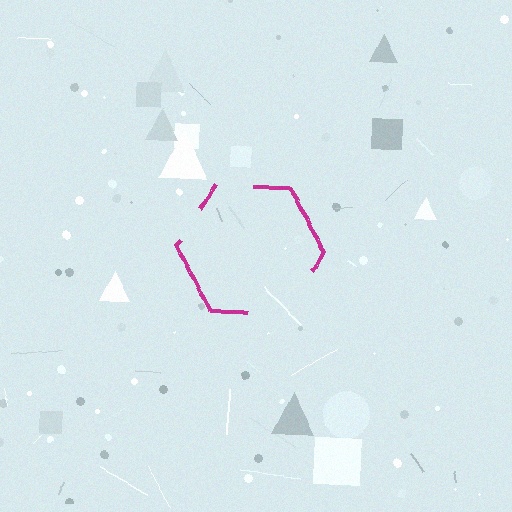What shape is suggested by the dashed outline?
The dashed outline suggests a hexagon.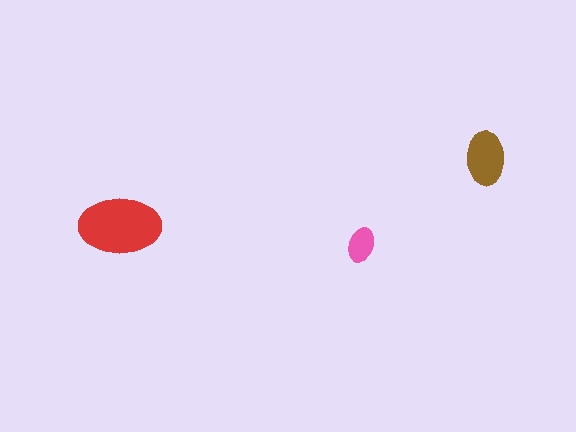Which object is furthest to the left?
The red ellipse is leftmost.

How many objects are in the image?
There are 3 objects in the image.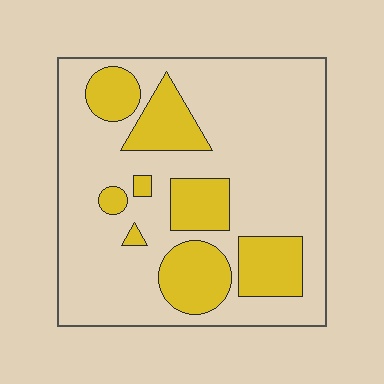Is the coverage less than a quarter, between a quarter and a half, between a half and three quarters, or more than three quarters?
Between a quarter and a half.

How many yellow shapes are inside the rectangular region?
8.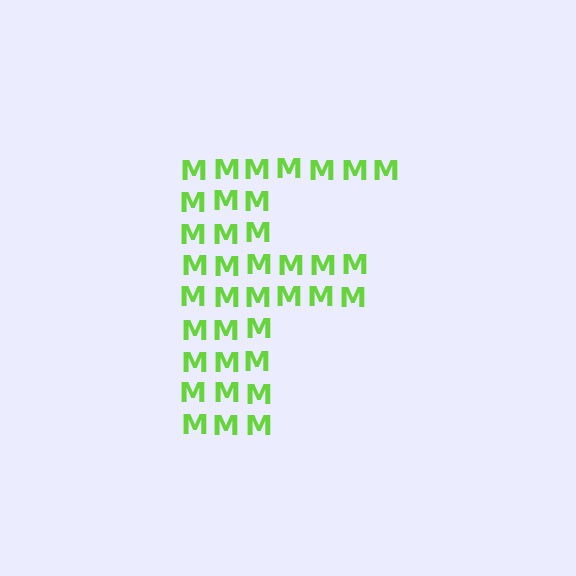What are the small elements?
The small elements are letter M's.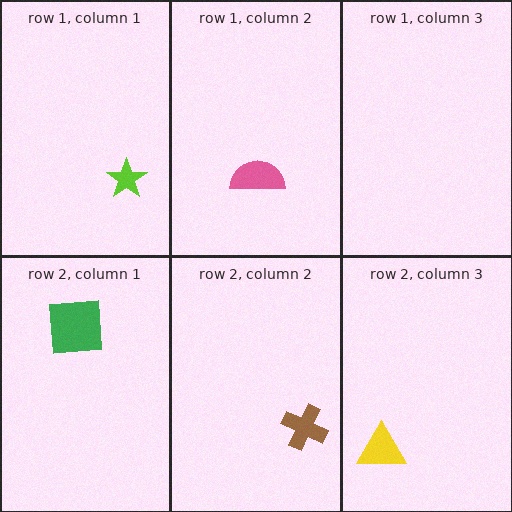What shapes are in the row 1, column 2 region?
The pink semicircle.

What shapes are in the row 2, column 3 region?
The yellow triangle.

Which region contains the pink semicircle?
The row 1, column 2 region.